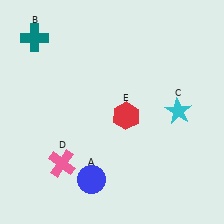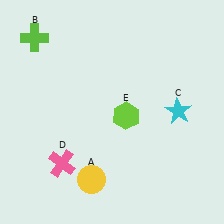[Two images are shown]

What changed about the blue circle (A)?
In Image 1, A is blue. In Image 2, it changed to yellow.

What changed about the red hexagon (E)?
In Image 1, E is red. In Image 2, it changed to lime.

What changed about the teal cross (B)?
In Image 1, B is teal. In Image 2, it changed to lime.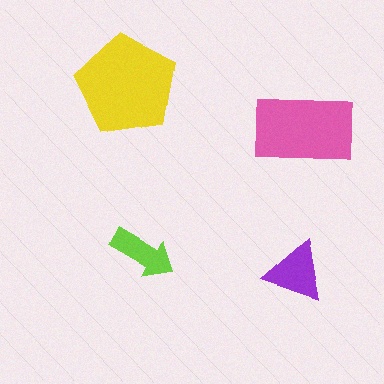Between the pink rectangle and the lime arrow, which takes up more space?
The pink rectangle.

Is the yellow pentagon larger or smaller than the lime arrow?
Larger.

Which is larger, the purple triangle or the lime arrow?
The purple triangle.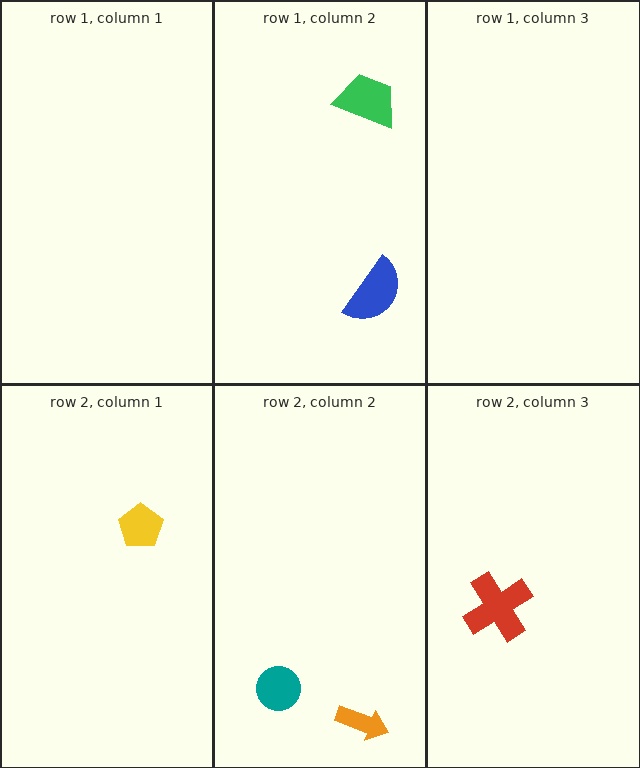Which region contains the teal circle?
The row 2, column 2 region.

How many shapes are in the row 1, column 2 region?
2.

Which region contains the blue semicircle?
The row 1, column 2 region.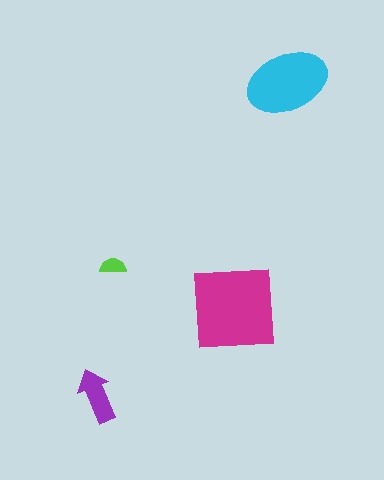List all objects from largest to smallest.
The magenta square, the cyan ellipse, the purple arrow, the lime semicircle.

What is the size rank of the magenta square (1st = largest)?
1st.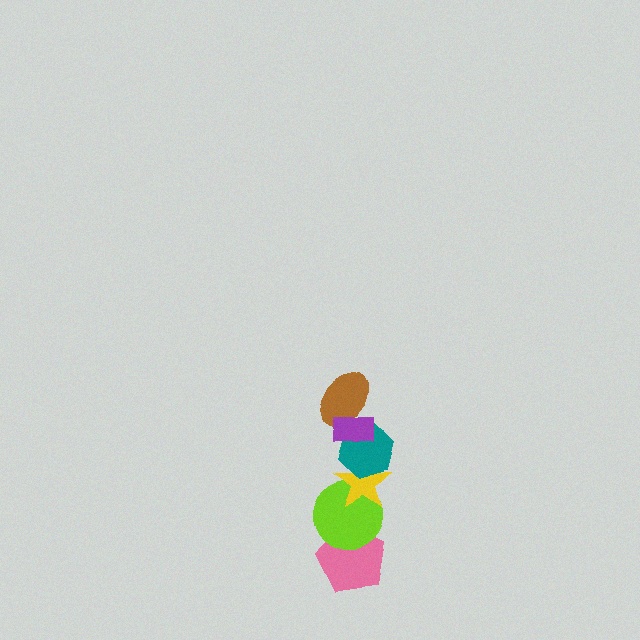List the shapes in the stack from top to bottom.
From top to bottom: the purple rectangle, the brown ellipse, the teal hexagon, the yellow star, the lime circle, the pink pentagon.